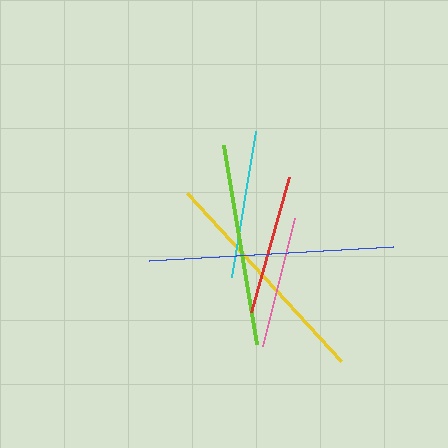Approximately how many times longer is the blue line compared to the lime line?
The blue line is approximately 1.2 times the length of the lime line.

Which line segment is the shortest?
The pink line is the shortest at approximately 132 pixels.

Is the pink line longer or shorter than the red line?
The red line is longer than the pink line.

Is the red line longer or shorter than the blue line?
The blue line is longer than the red line.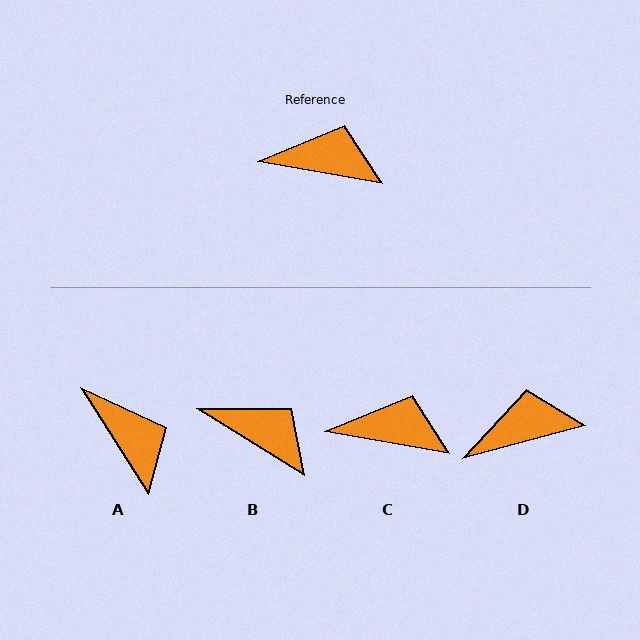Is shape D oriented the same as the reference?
No, it is off by about 25 degrees.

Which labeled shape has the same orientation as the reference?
C.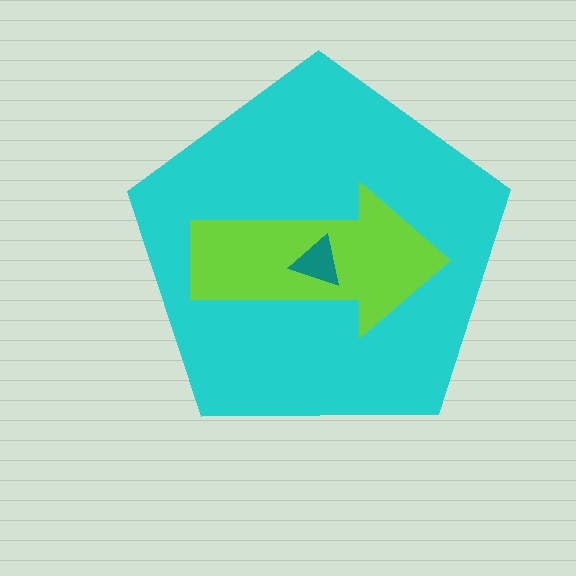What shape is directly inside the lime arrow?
The teal triangle.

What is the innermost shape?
The teal triangle.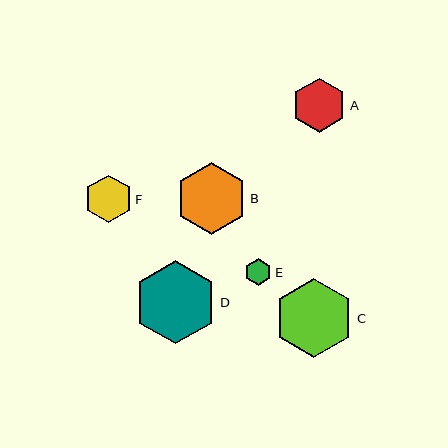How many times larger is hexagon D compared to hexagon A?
Hexagon D is approximately 1.5 times the size of hexagon A.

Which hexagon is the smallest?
Hexagon E is the smallest with a size of approximately 27 pixels.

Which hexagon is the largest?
Hexagon D is the largest with a size of approximately 83 pixels.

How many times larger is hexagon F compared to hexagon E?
Hexagon F is approximately 1.8 times the size of hexagon E.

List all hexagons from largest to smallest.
From largest to smallest: D, C, B, A, F, E.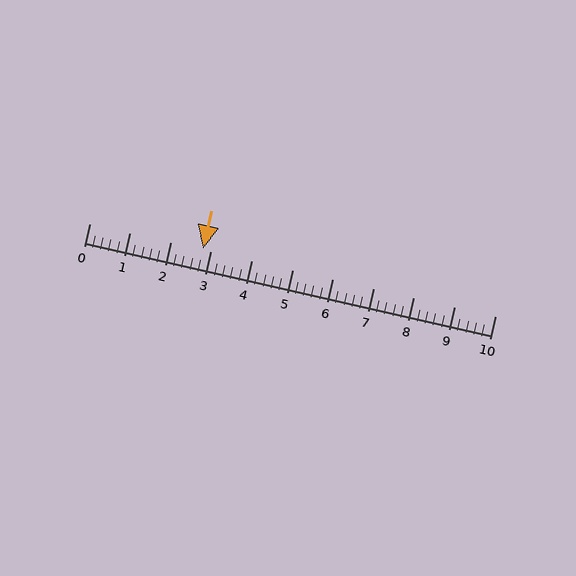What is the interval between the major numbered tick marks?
The major tick marks are spaced 1 units apart.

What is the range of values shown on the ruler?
The ruler shows values from 0 to 10.